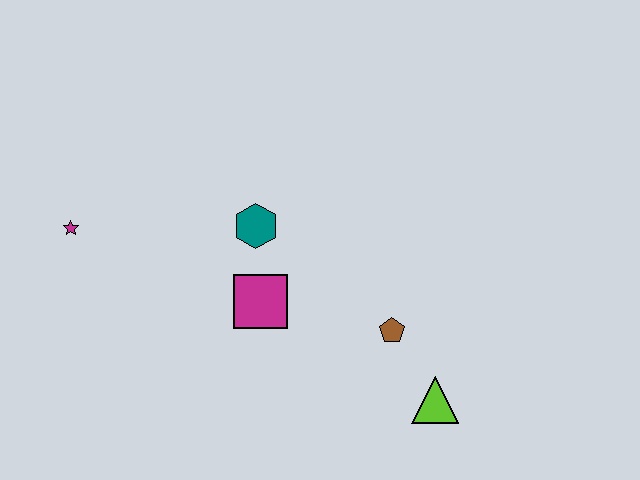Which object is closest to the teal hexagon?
The magenta square is closest to the teal hexagon.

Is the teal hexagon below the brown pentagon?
No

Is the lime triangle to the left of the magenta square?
No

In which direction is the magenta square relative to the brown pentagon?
The magenta square is to the left of the brown pentagon.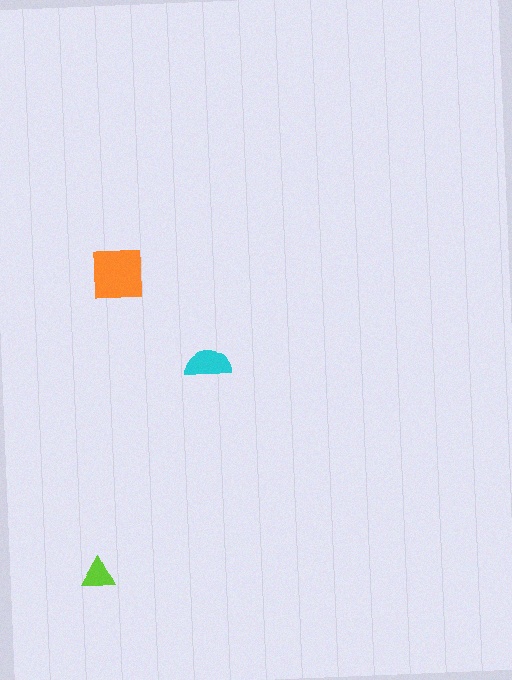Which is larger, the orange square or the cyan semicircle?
The orange square.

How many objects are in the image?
There are 3 objects in the image.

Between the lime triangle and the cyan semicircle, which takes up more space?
The cyan semicircle.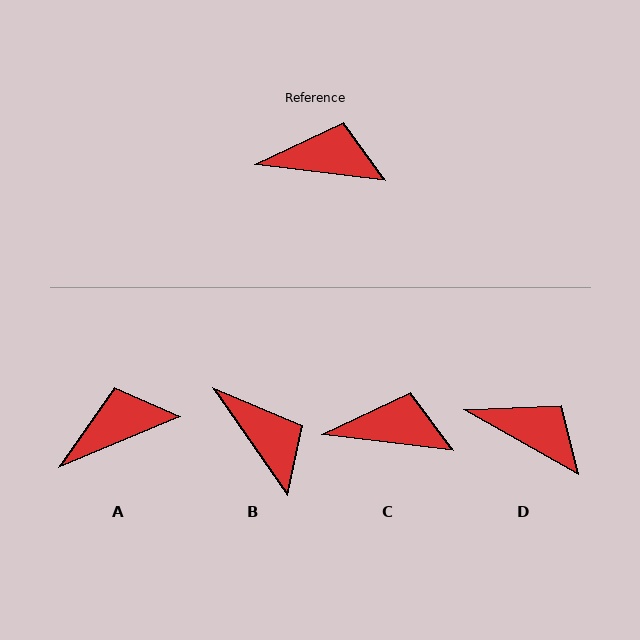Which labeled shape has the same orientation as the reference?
C.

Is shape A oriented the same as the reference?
No, it is off by about 30 degrees.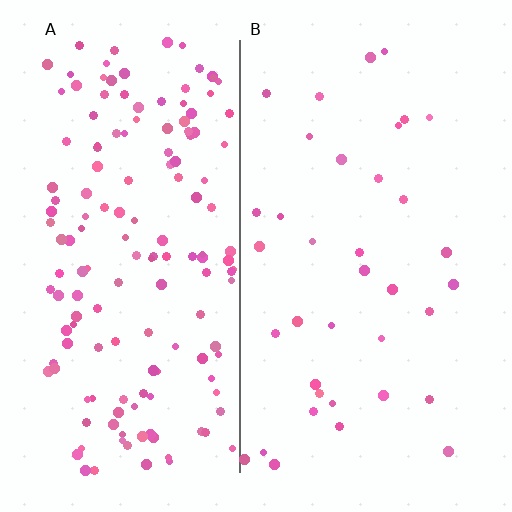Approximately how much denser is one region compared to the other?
Approximately 4.2× — region A over region B.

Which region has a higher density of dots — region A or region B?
A (the left).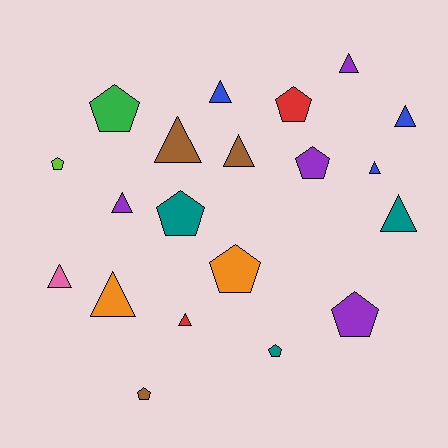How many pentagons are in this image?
There are 9 pentagons.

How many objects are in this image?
There are 20 objects.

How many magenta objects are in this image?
There are no magenta objects.